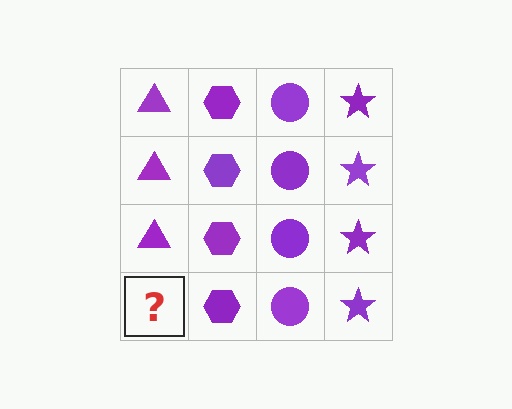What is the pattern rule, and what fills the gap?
The rule is that each column has a consistent shape. The gap should be filled with a purple triangle.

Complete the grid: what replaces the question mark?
The question mark should be replaced with a purple triangle.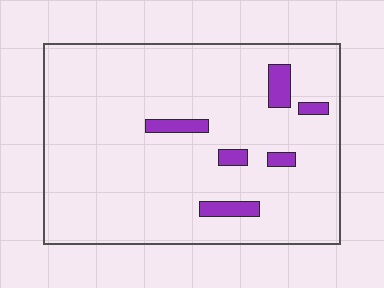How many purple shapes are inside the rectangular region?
6.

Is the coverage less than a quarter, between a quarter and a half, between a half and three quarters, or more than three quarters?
Less than a quarter.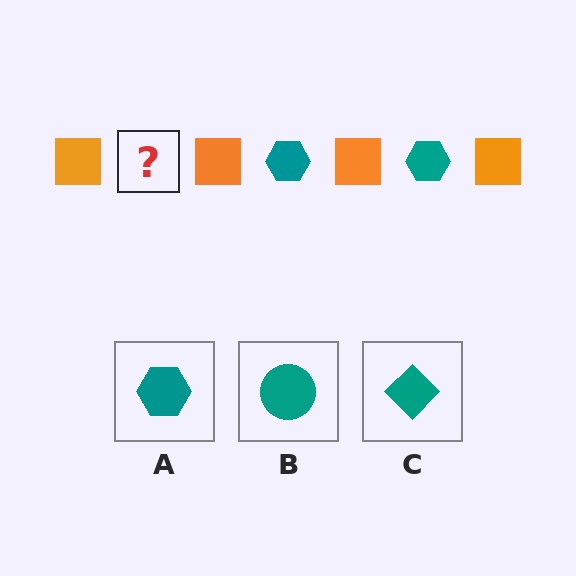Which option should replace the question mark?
Option A.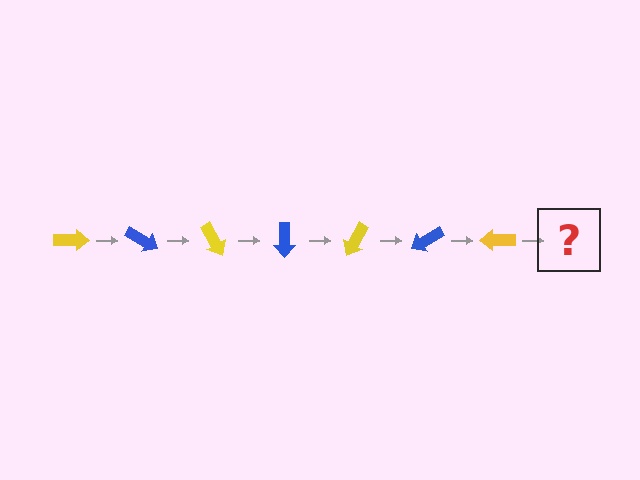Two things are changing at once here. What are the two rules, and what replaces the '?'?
The two rules are that it rotates 30 degrees each step and the color cycles through yellow and blue. The '?' should be a blue arrow, rotated 210 degrees from the start.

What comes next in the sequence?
The next element should be a blue arrow, rotated 210 degrees from the start.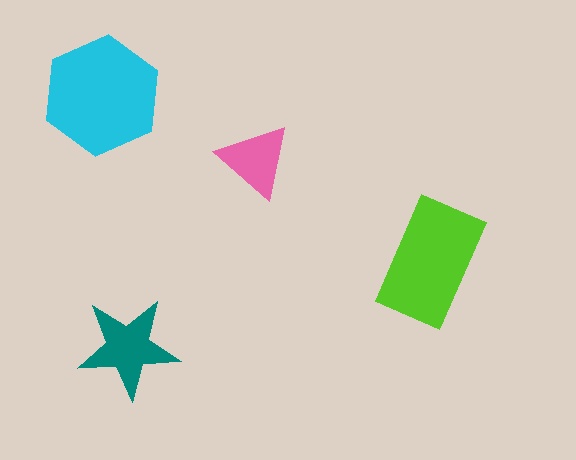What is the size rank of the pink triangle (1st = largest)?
4th.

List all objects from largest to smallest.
The cyan hexagon, the lime rectangle, the teal star, the pink triangle.